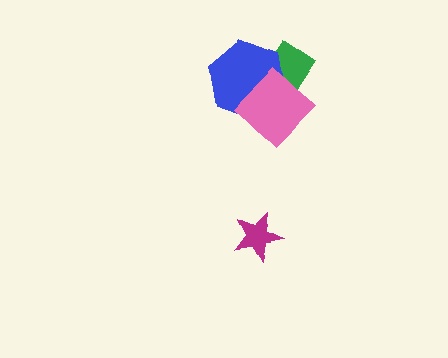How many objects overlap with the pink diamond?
2 objects overlap with the pink diamond.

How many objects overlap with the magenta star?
0 objects overlap with the magenta star.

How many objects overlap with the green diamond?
2 objects overlap with the green diamond.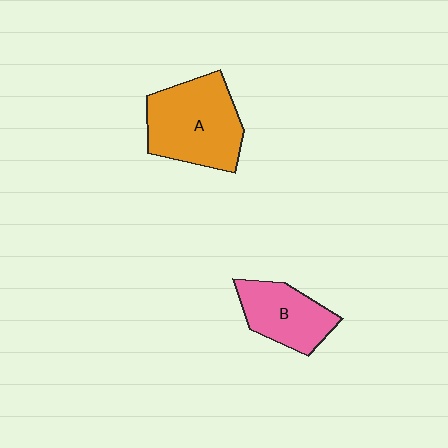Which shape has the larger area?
Shape A (orange).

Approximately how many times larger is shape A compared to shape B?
Approximately 1.5 times.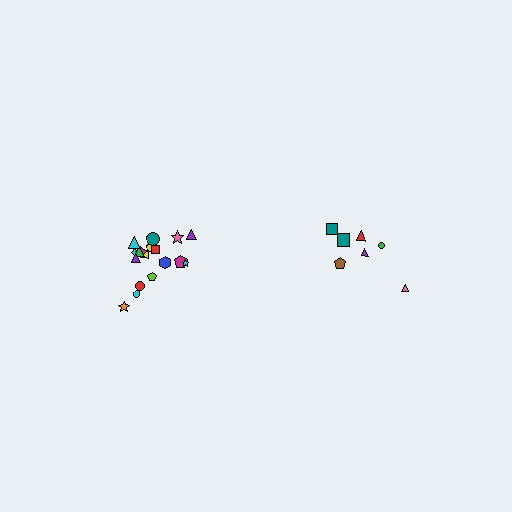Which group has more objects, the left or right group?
The left group.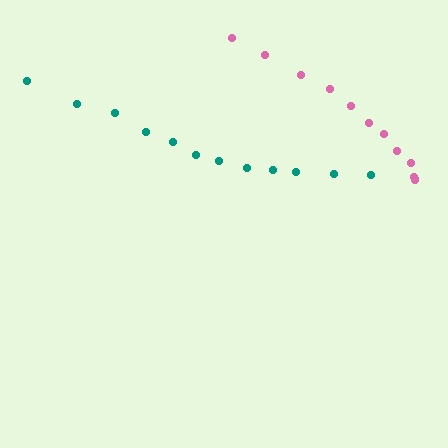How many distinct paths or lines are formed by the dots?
There are 2 distinct paths.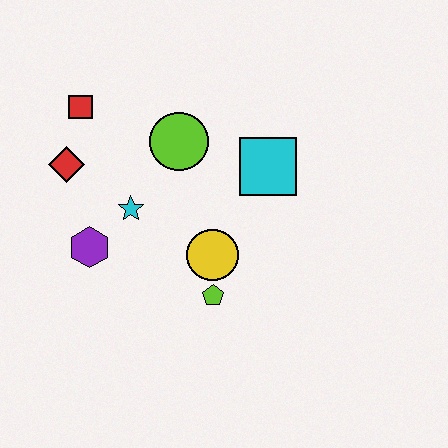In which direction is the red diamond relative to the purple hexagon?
The red diamond is above the purple hexagon.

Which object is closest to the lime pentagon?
The yellow circle is closest to the lime pentagon.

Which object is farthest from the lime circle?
The lime pentagon is farthest from the lime circle.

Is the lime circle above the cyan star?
Yes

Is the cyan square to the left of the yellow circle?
No